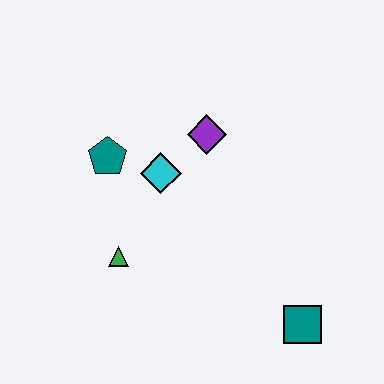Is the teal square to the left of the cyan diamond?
No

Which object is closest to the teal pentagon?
The cyan diamond is closest to the teal pentagon.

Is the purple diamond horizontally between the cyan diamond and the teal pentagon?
No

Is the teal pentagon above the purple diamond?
No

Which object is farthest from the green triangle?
The teal square is farthest from the green triangle.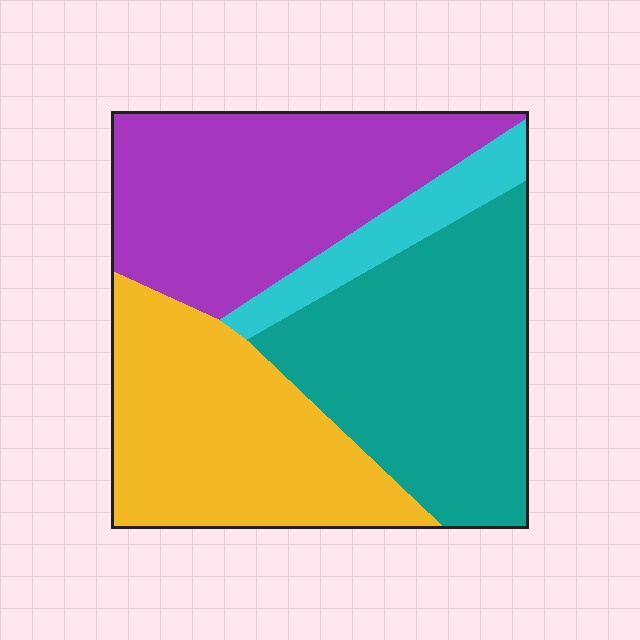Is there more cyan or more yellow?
Yellow.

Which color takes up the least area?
Cyan, at roughly 10%.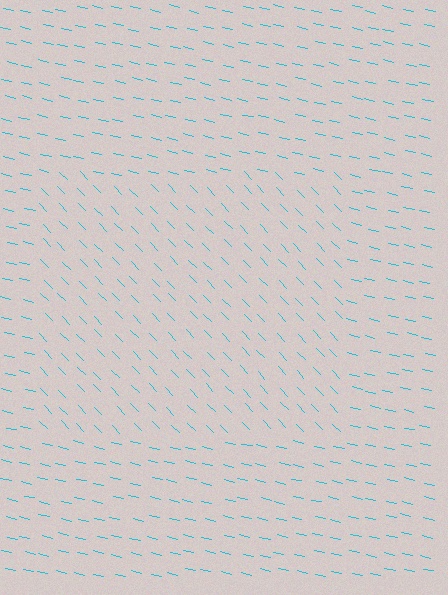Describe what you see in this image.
The image is filled with small cyan line segments. A rectangle region in the image has lines oriented differently from the surrounding lines, creating a visible texture boundary.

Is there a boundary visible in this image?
Yes, there is a texture boundary formed by a change in line orientation.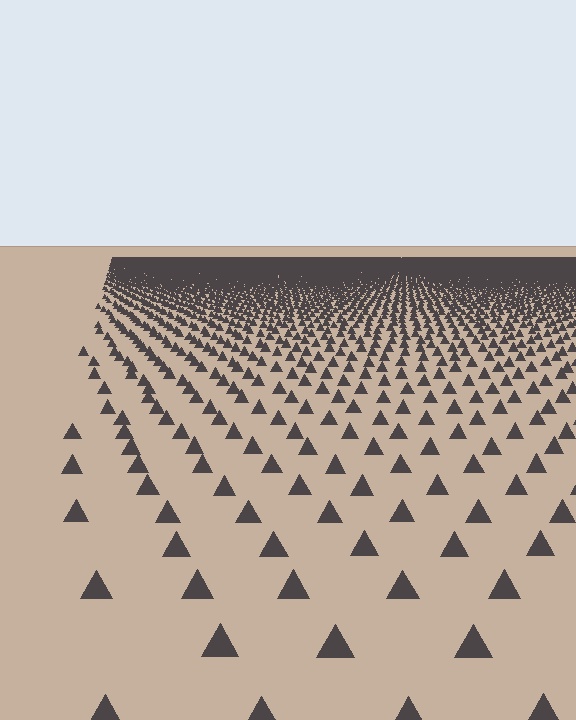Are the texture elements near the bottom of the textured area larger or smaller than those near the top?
Larger. Near the bottom, elements are closer to the viewer and appear at a bigger on-screen size.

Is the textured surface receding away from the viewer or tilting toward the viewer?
The surface is receding away from the viewer. Texture elements get smaller and denser toward the top.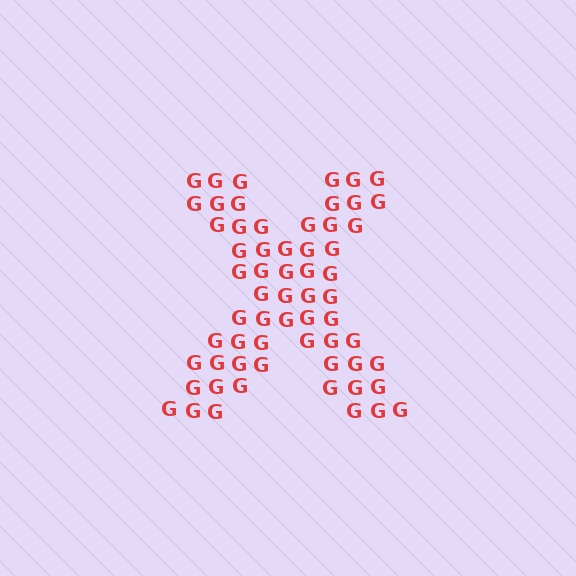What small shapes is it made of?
It is made of small letter G's.